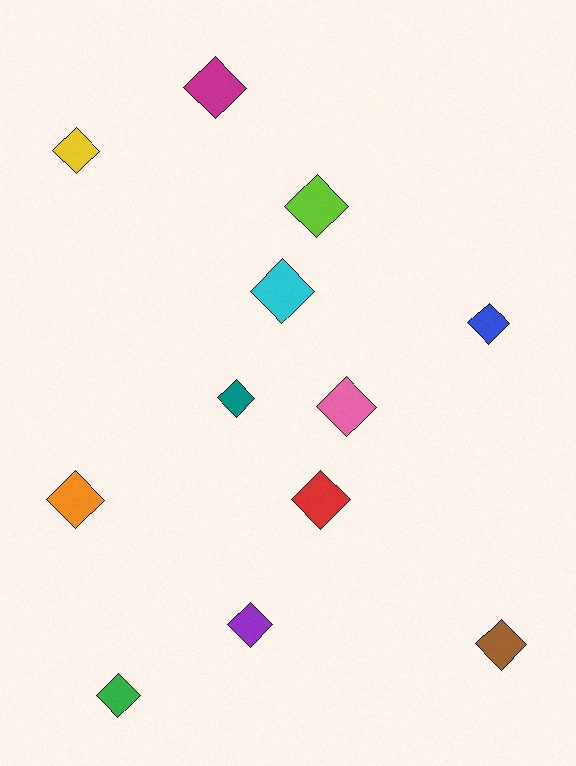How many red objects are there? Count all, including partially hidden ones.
There is 1 red object.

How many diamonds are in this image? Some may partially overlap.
There are 12 diamonds.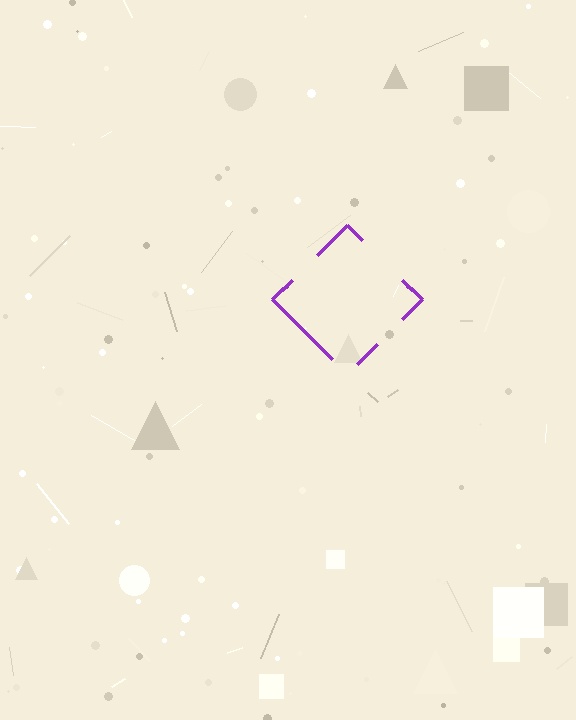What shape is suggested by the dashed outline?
The dashed outline suggests a diamond.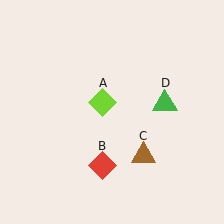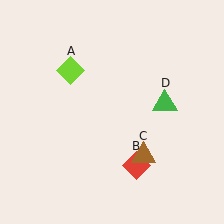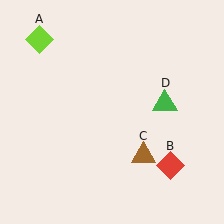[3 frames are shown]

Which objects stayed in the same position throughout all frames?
Brown triangle (object C) and green triangle (object D) remained stationary.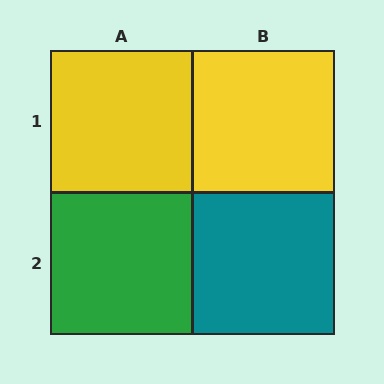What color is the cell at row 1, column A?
Yellow.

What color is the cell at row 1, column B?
Yellow.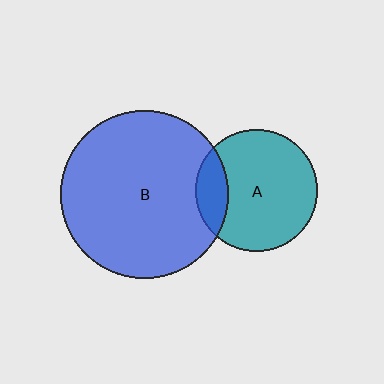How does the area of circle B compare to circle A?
Approximately 1.9 times.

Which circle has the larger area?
Circle B (blue).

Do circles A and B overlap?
Yes.